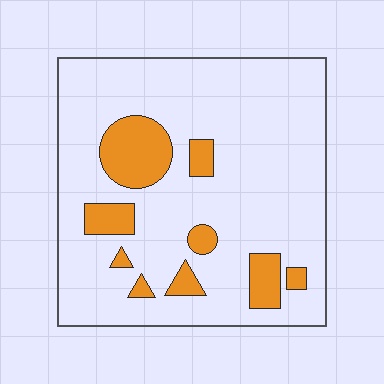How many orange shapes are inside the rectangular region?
9.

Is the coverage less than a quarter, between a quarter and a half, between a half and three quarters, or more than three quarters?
Less than a quarter.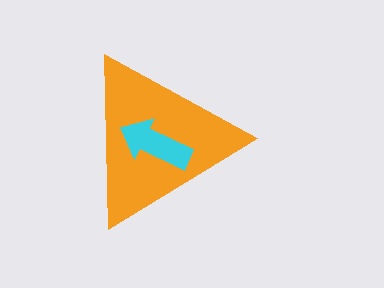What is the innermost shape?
The cyan arrow.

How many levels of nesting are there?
2.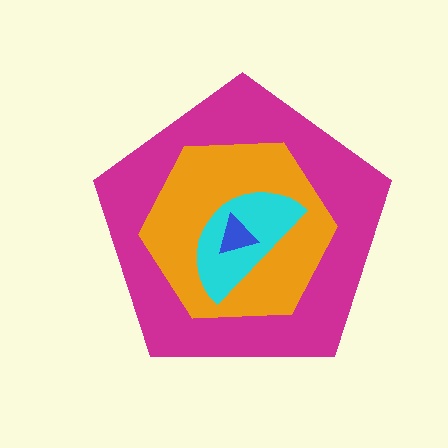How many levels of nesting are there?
4.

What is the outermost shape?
The magenta pentagon.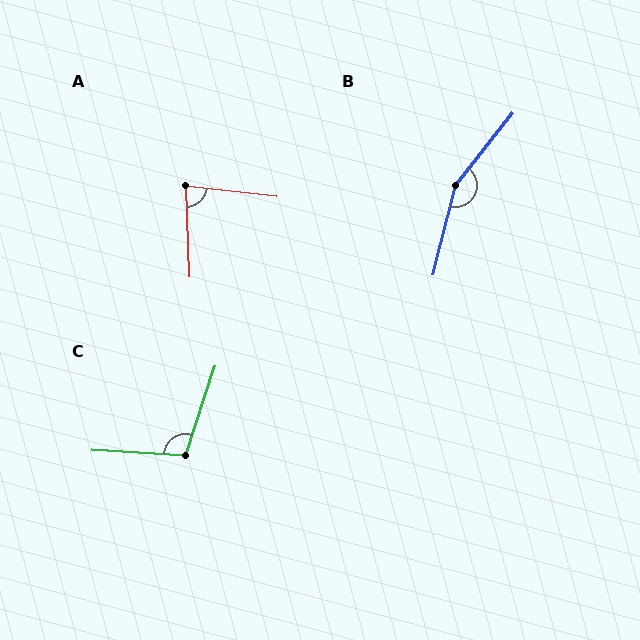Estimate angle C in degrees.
Approximately 105 degrees.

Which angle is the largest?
B, at approximately 156 degrees.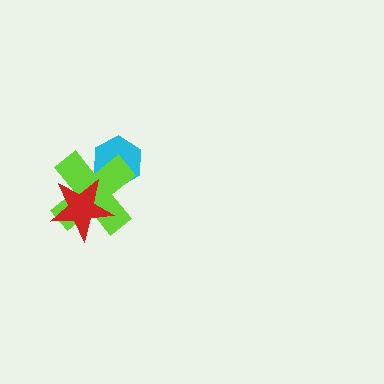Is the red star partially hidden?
No, no other shape covers it.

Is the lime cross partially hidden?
Yes, it is partially covered by another shape.